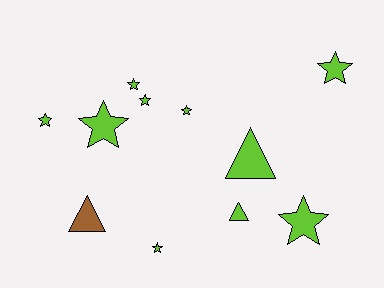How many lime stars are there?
There are 8 lime stars.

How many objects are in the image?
There are 11 objects.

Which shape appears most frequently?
Star, with 8 objects.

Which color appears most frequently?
Lime, with 10 objects.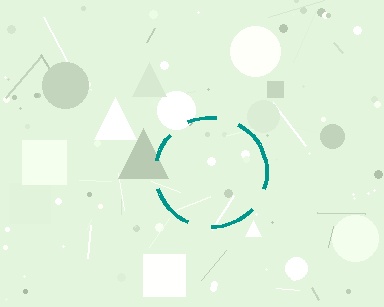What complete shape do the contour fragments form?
The contour fragments form a circle.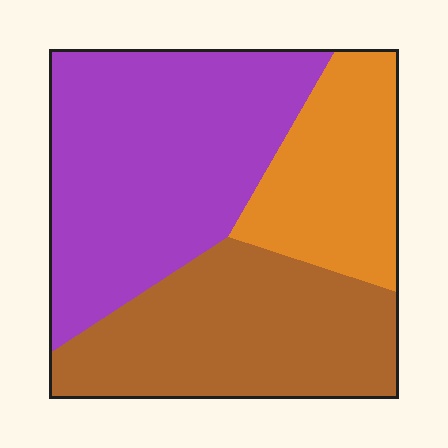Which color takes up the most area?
Purple, at roughly 45%.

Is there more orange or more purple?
Purple.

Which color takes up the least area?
Orange, at roughly 20%.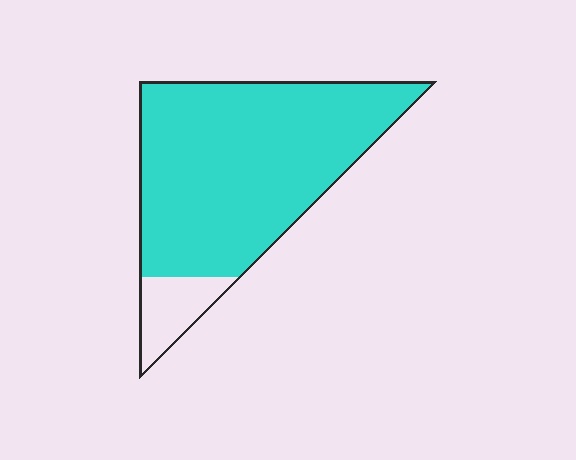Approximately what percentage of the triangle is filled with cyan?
Approximately 90%.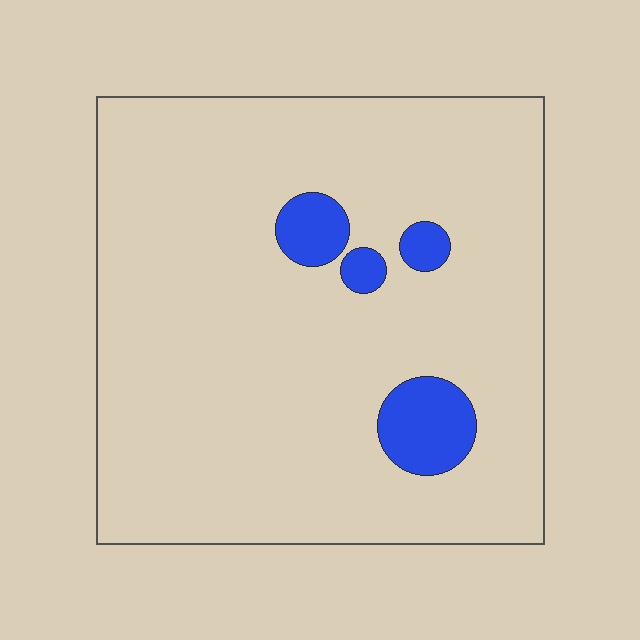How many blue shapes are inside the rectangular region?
4.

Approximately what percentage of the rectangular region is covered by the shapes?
Approximately 10%.